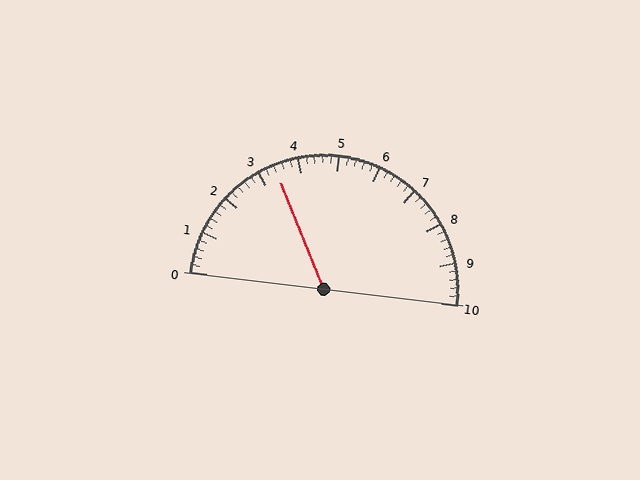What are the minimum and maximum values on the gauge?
The gauge ranges from 0 to 10.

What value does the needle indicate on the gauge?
The needle indicates approximately 3.4.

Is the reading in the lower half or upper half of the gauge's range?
The reading is in the lower half of the range (0 to 10).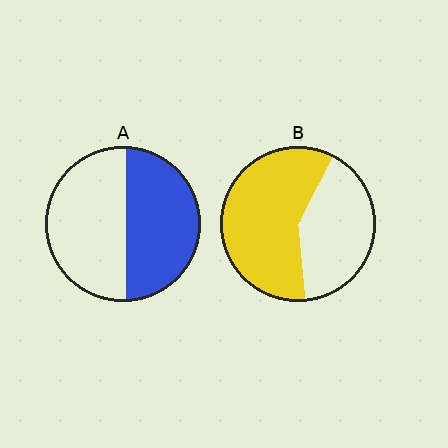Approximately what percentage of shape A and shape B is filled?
A is approximately 50% and B is approximately 60%.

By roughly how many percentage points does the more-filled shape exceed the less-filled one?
By roughly 10 percentage points (B over A).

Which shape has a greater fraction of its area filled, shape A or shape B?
Shape B.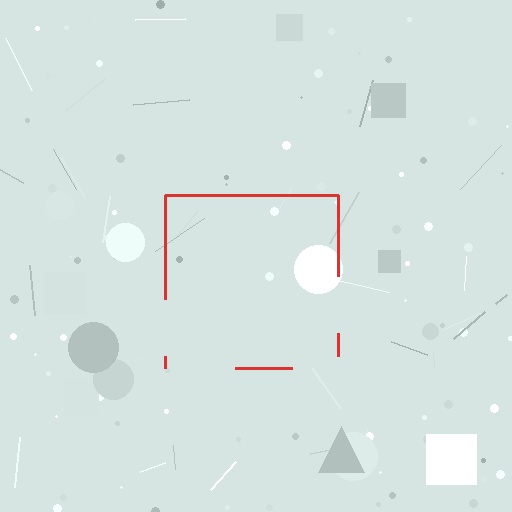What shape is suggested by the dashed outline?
The dashed outline suggests a square.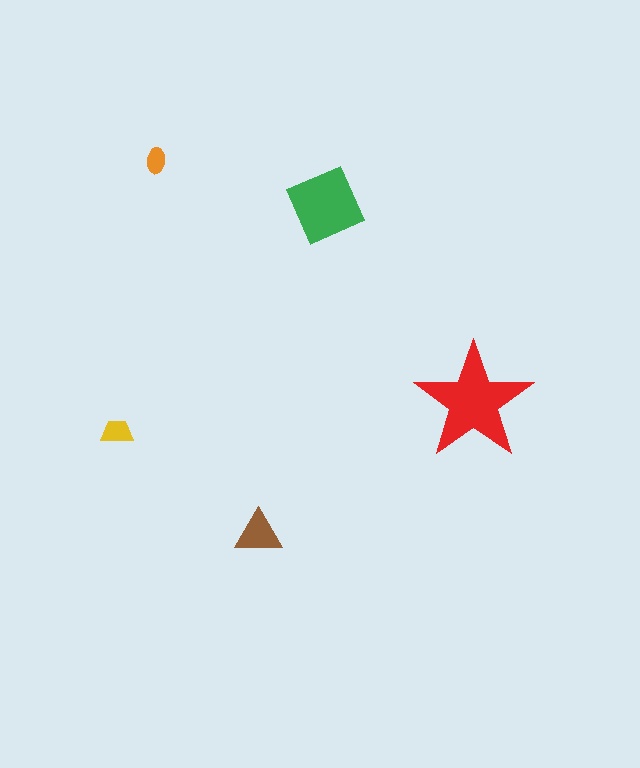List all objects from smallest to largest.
The orange ellipse, the yellow trapezoid, the brown triangle, the green diamond, the red star.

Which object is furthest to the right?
The red star is rightmost.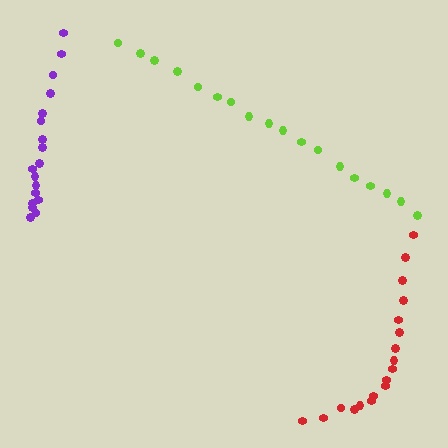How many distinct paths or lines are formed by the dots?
There are 3 distinct paths.